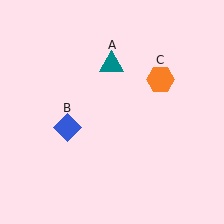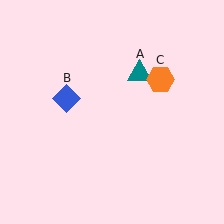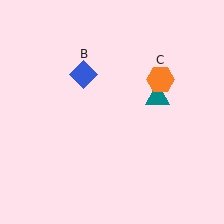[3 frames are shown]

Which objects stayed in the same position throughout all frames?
Orange hexagon (object C) remained stationary.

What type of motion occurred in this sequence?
The teal triangle (object A), blue diamond (object B) rotated clockwise around the center of the scene.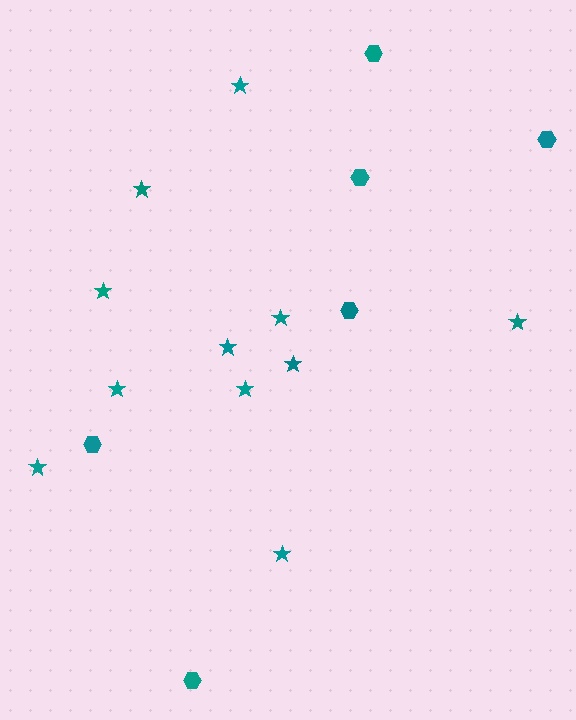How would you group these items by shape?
There are 2 groups: one group of stars (11) and one group of hexagons (6).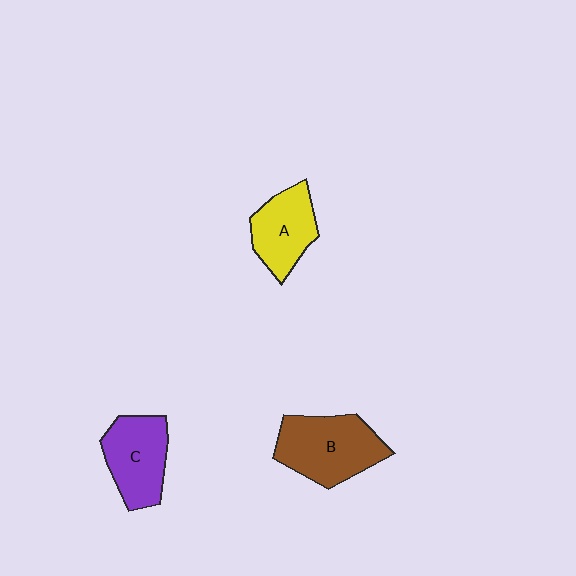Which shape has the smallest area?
Shape A (yellow).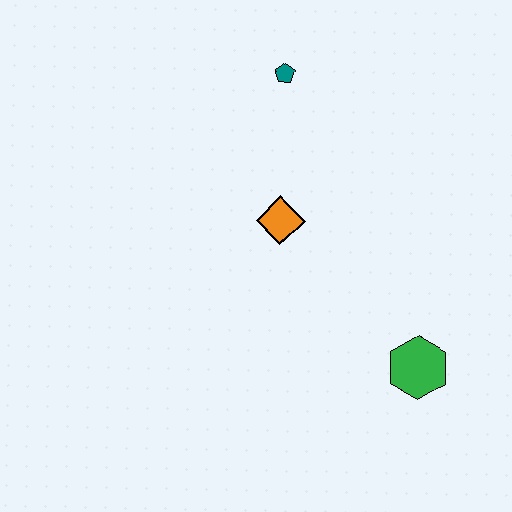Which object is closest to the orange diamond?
The teal pentagon is closest to the orange diamond.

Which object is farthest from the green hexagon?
The teal pentagon is farthest from the green hexagon.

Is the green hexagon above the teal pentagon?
No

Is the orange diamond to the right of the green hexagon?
No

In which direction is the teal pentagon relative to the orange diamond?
The teal pentagon is above the orange diamond.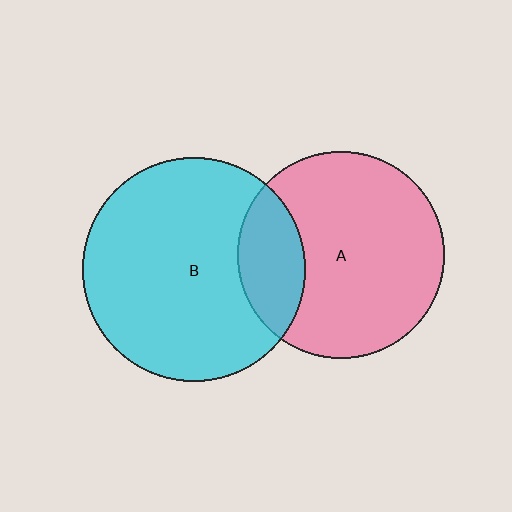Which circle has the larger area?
Circle B (cyan).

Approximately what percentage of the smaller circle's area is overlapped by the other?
Approximately 20%.